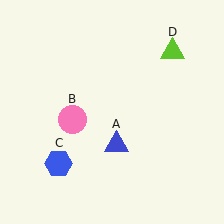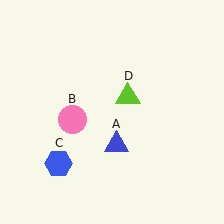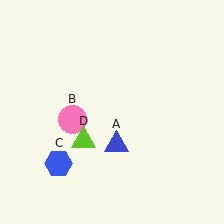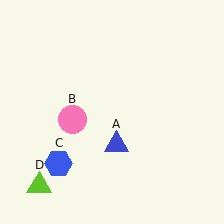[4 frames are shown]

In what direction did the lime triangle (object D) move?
The lime triangle (object D) moved down and to the left.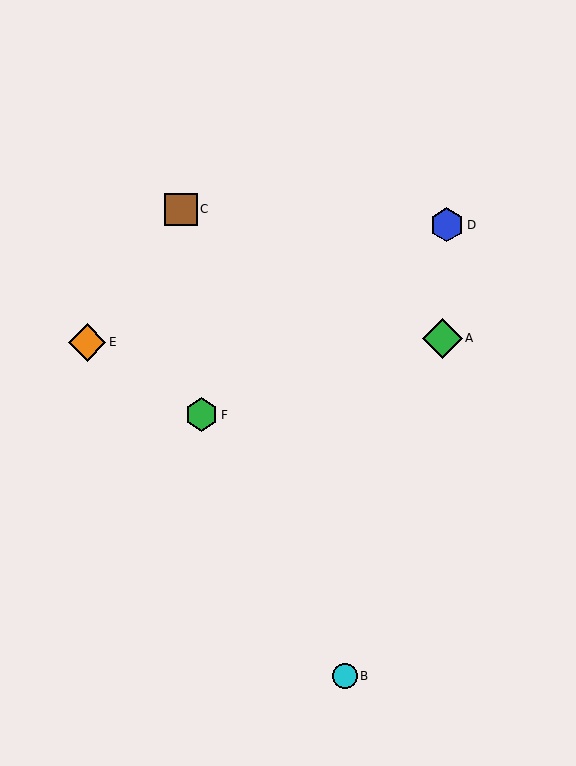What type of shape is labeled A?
Shape A is a green diamond.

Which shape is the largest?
The green diamond (labeled A) is the largest.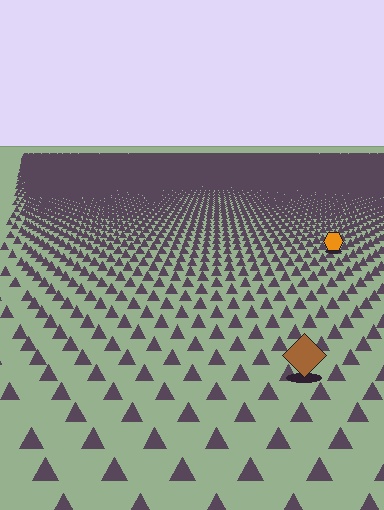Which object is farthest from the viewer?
The orange hexagon is farthest from the viewer. It appears smaller and the ground texture around it is denser.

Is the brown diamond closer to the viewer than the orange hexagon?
Yes. The brown diamond is closer — you can tell from the texture gradient: the ground texture is coarser near it.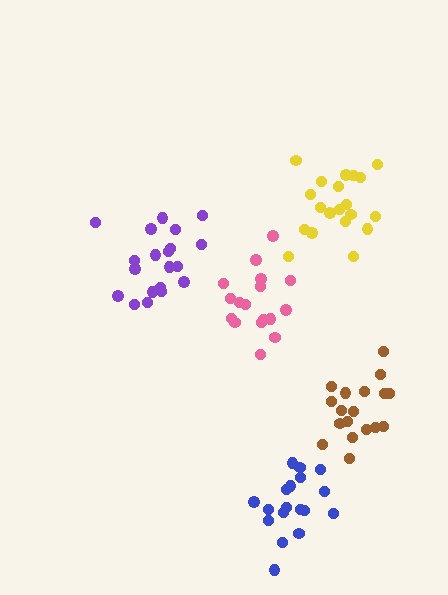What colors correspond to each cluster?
The clusters are colored: purple, yellow, blue, pink, brown.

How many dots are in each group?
Group 1: 20 dots, Group 2: 20 dots, Group 3: 18 dots, Group 4: 17 dots, Group 5: 18 dots (93 total).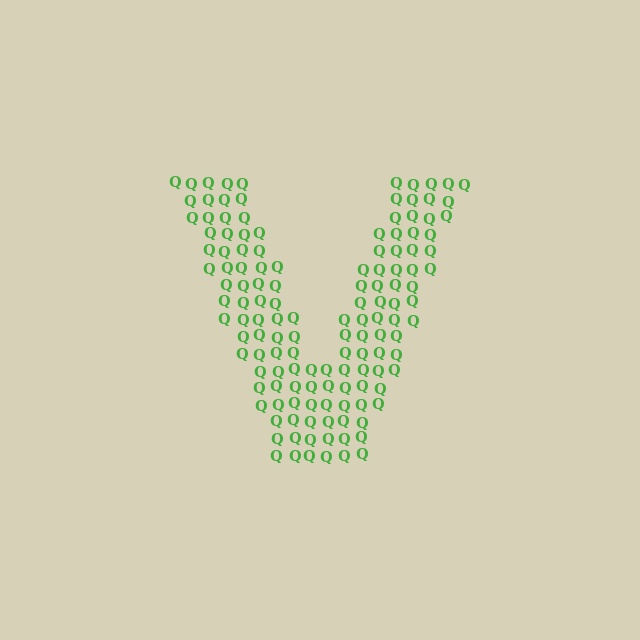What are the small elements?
The small elements are letter Q's.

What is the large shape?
The large shape is the letter V.